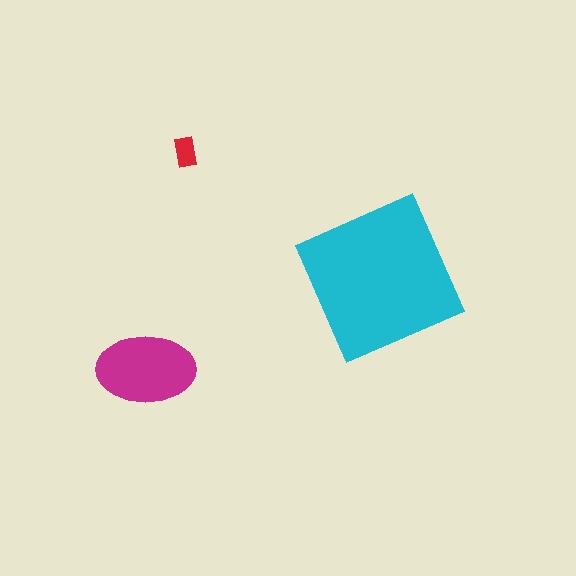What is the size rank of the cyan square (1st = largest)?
1st.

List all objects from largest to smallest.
The cyan square, the magenta ellipse, the red rectangle.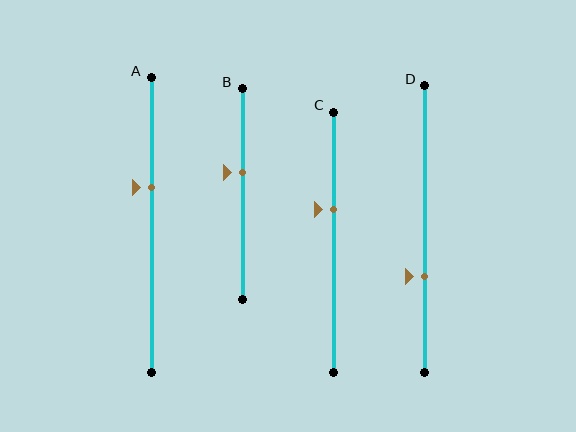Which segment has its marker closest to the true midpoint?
Segment B has its marker closest to the true midpoint.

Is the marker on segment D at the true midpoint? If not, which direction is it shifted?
No, the marker on segment D is shifted downward by about 17% of the segment length.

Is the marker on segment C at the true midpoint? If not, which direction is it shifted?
No, the marker on segment C is shifted upward by about 13% of the segment length.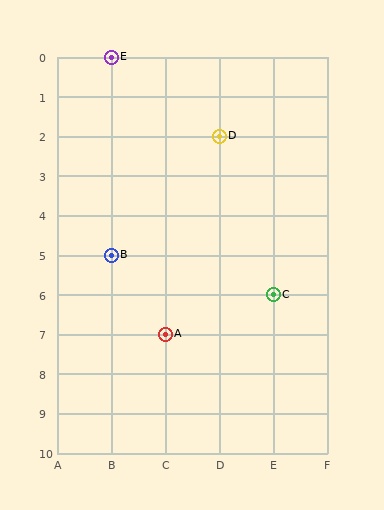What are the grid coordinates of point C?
Point C is at grid coordinates (E, 6).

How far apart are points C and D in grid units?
Points C and D are 1 column and 4 rows apart (about 4.1 grid units diagonally).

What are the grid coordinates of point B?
Point B is at grid coordinates (B, 5).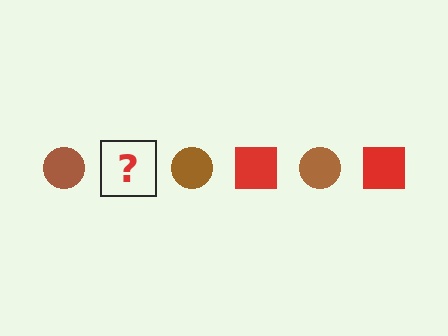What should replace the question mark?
The question mark should be replaced with a red square.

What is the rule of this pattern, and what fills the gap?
The rule is that the pattern alternates between brown circle and red square. The gap should be filled with a red square.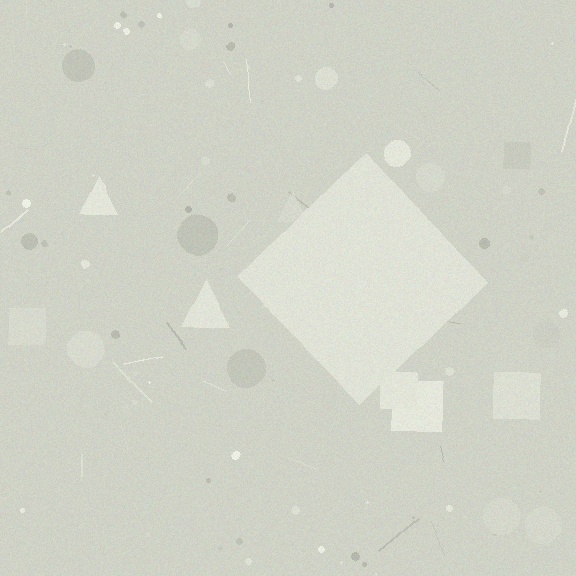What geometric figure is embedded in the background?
A diamond is embedded in the background.